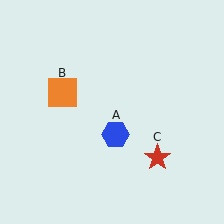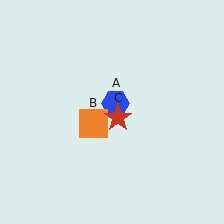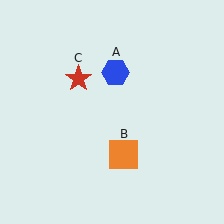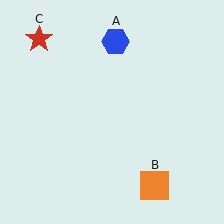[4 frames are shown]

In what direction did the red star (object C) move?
The red star (object C) moved up and to the left.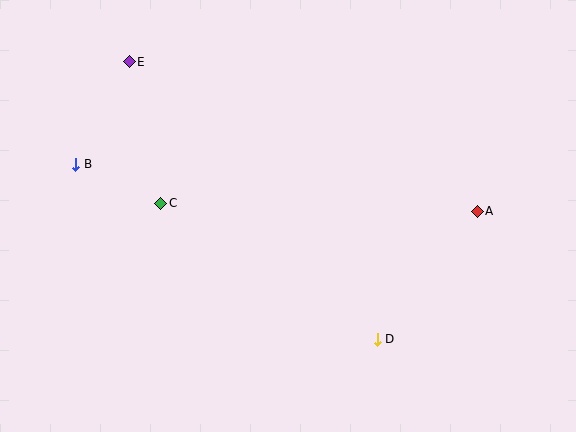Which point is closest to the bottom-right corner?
Point D is closest to the bottom-right corner.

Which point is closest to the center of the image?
Point C at (161, 203) is closest to the center.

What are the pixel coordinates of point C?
Point C is at (161, 203).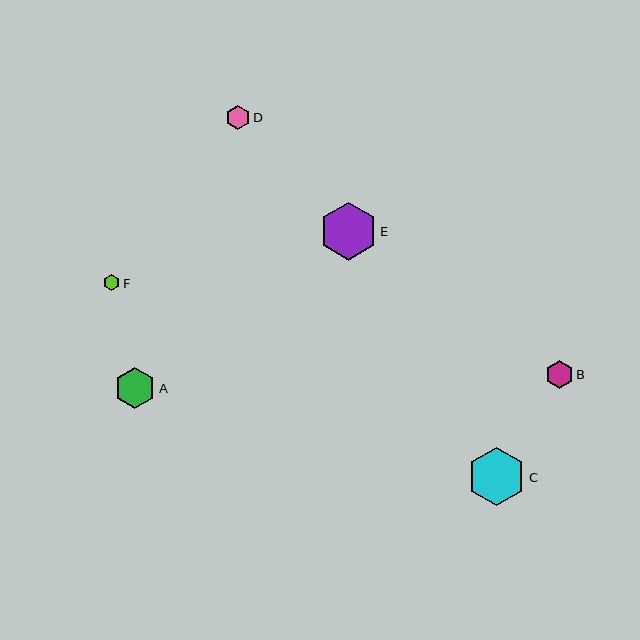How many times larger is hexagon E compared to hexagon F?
Hexagon E is approximately 3.7 times the size of hexagon F.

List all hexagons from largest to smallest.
From largest to smallest: C, E, A, B, D, F.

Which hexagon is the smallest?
Hexagon F is the smallest with a size of approximately 16 pixels.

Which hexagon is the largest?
Hexagon C is the largest with a size of approximately 58 pixels.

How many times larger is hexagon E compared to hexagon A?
Hexagon E is approximately 1.4 times the size of hexagon A.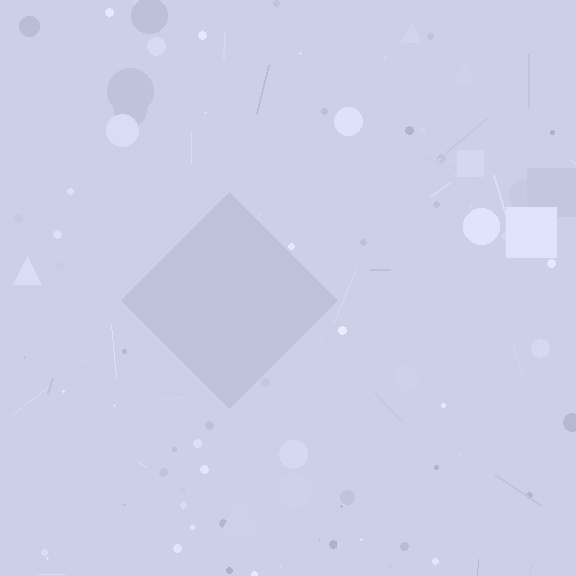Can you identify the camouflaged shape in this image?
The camouflaged shape is a diamond.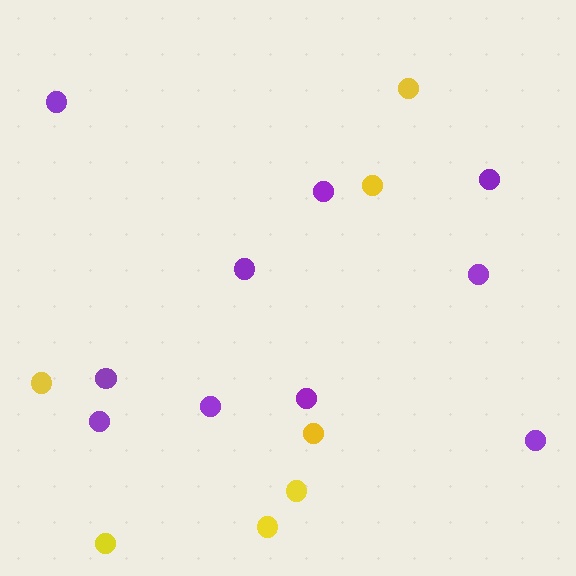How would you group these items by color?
There are 2 groups: one group of purple circles (10) and one group of yellow circles (7).